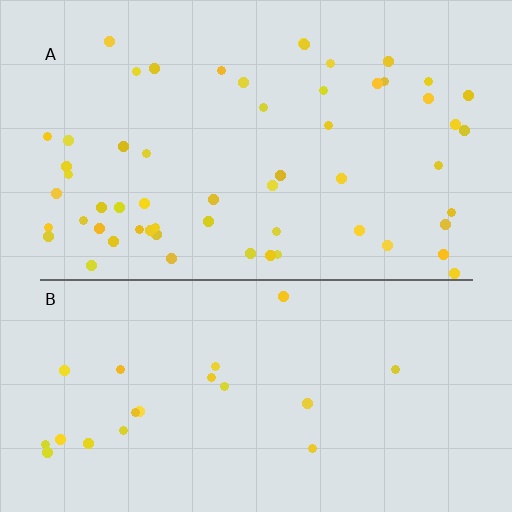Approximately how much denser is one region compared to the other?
Approximately 2.8× — region A over region B.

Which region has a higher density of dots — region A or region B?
A (the top).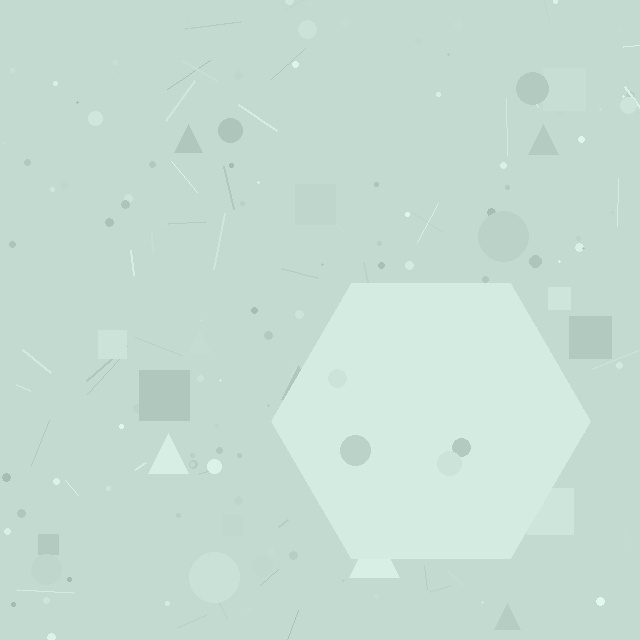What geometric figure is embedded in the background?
A hexagon is embedded in the background.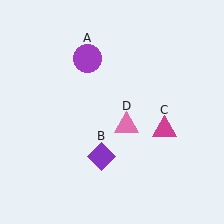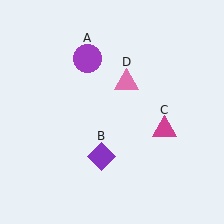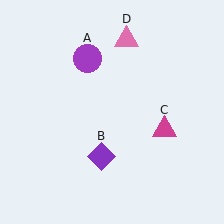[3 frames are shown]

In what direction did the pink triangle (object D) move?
The pink triangle (object D) moved up.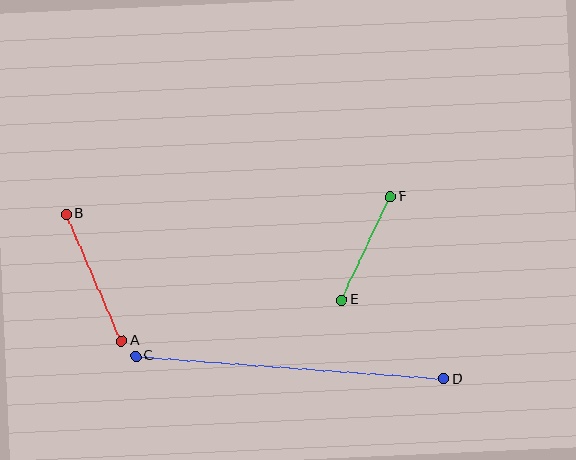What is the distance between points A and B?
The distance is approximately 139 pixels.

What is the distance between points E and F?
The distance is approximately 114 pixels.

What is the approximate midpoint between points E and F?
The midpoint is at approximately (366, 248) pixels.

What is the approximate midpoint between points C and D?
The midpoint is at approximately (290, 368) pixels.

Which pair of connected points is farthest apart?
Points C and D are farthest apart.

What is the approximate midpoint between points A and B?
The midpoint is at approximately (94, 278) pixels.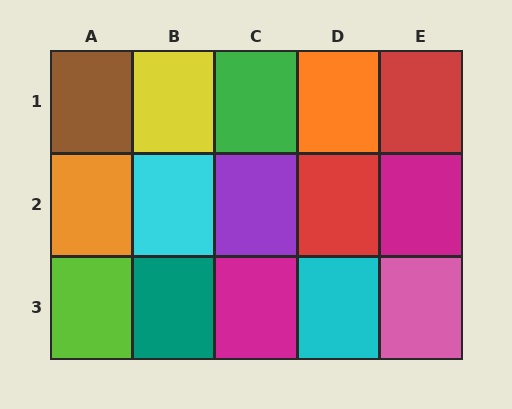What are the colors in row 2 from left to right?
Orange, cyan, purple, red, magenta.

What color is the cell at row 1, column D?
Orange.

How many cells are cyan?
2 cells are cyan.